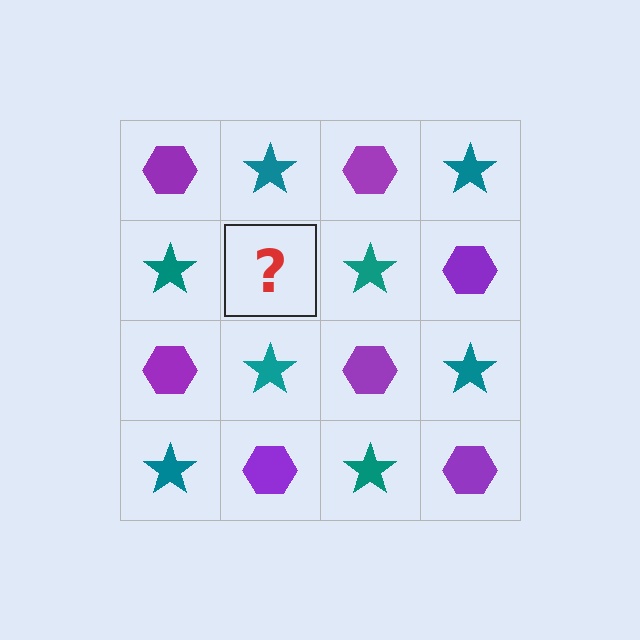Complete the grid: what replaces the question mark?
The question mark should be replaced with a purple hexagon.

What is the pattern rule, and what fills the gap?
The rule is that it alternates purple hexagon and teal star in a checkerboard pattern. The gap should be filled with a purple hexagon.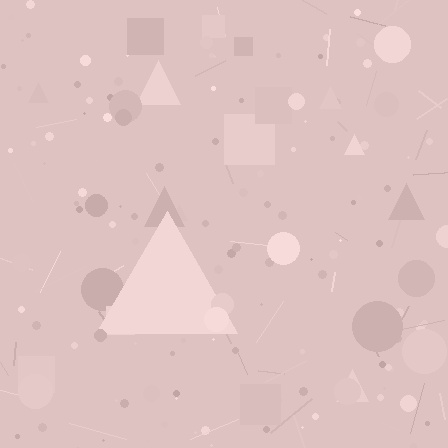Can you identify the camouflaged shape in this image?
The camouflaged shape is a triangle.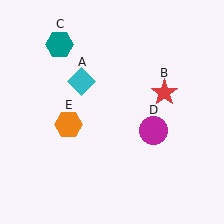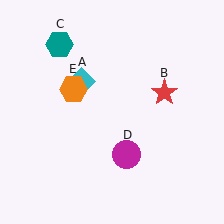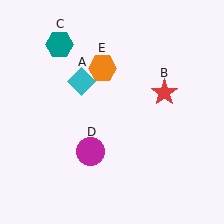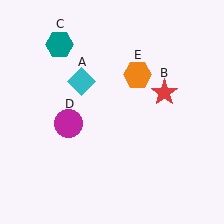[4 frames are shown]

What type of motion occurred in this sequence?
The magenta circle (object D), orange hexagon (object E) rotated clockwise around the center of the scene.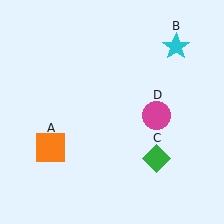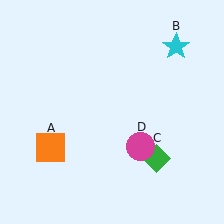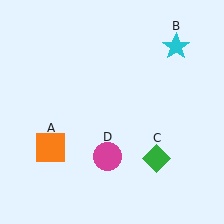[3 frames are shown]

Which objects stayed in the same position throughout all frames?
Orange square (object A) and cyan star (object B) and green diamond (object C) remained stationary.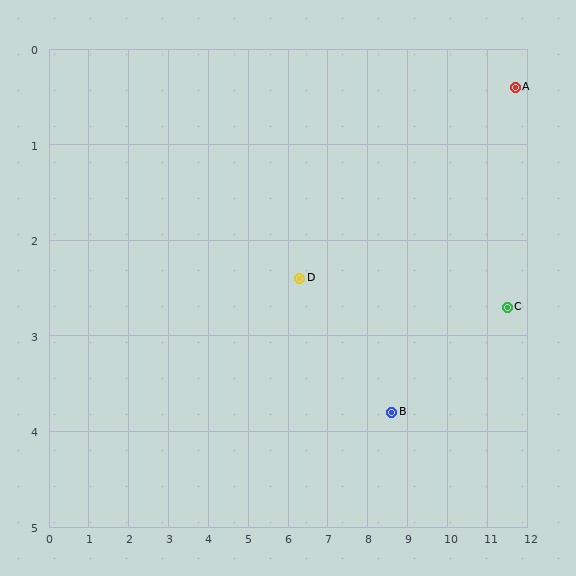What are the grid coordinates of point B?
Point B is at approximately (8.6, 3.8).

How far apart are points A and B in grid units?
Points A and B are about 4.6 grid units apart.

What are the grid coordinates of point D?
Point D is at approximately (6.3, 2.4).